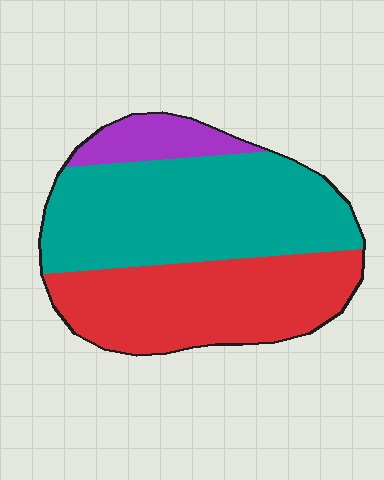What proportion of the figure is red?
Red takes up about two fifths (2/5) of the figure.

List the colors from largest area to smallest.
From largest to smallest: teal, red, purple.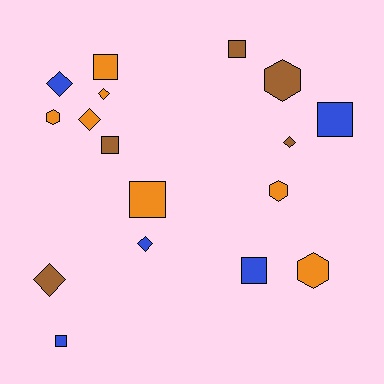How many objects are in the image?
There are 17 objects.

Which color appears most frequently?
Orange, with 7 objects.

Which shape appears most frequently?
Square, with 7 objects.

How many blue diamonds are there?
There are 2 blue diamonds.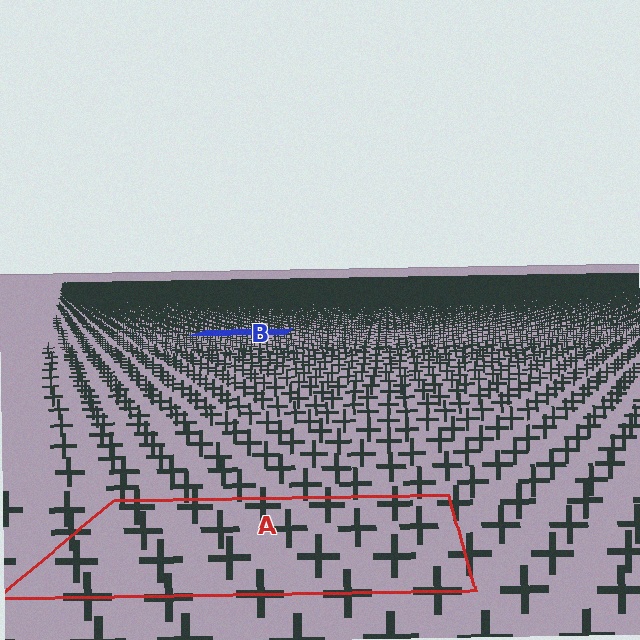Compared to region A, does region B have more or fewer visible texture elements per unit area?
Region B has more texture elements per unit area — they are packed more densely because it is farther away.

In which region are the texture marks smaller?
The texture marks are smaller in region B, because it is farther away.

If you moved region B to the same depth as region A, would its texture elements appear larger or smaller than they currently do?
They would appear larger. At a closer depth, the same texture elements are projected at a bigger on-screen size.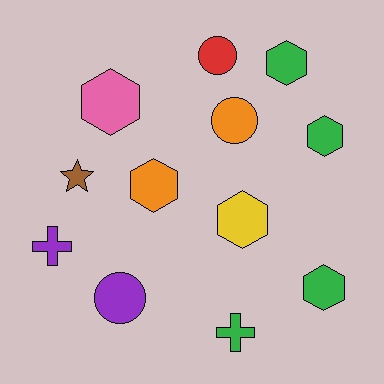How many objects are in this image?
There are 12 objects.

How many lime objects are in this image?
There are no lime objects.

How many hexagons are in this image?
There are 6 hexagons.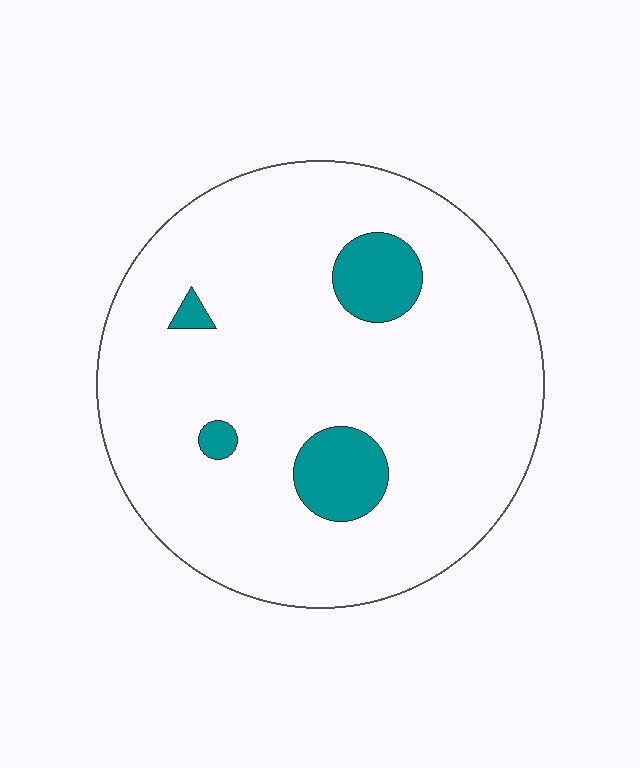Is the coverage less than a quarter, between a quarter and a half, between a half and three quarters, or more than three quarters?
Less than a quarter.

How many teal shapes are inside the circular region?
4.